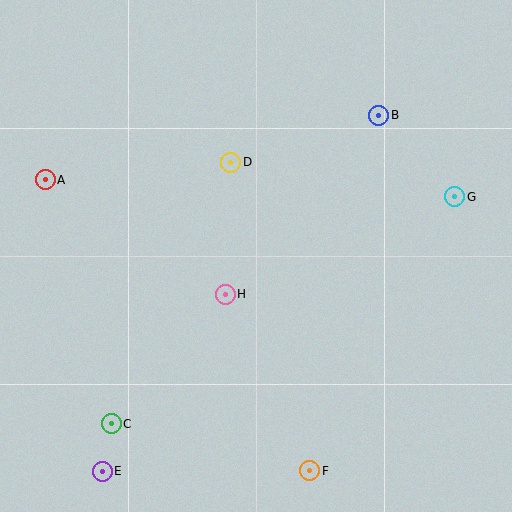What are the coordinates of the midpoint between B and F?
The midpoint between B and F is at (344, 293).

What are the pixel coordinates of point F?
Point F is at (310, 471).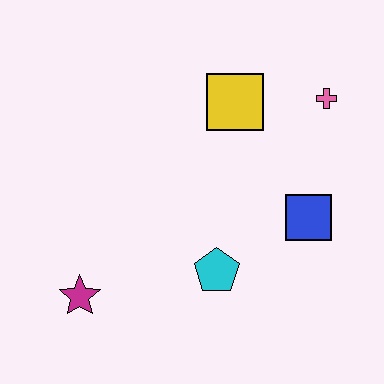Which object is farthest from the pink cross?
The magenta star is farthest from the pink cross.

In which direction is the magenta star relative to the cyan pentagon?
The magenta star is to the left of the cyan pentagon.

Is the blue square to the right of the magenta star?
Yes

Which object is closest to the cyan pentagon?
The blue square is closest to the cyan pentagon.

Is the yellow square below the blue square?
No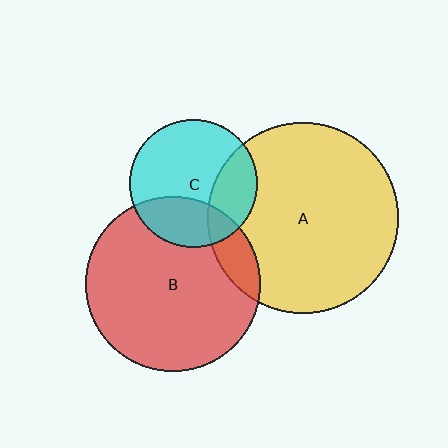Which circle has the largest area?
Circle A (yellow).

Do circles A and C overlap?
Yes.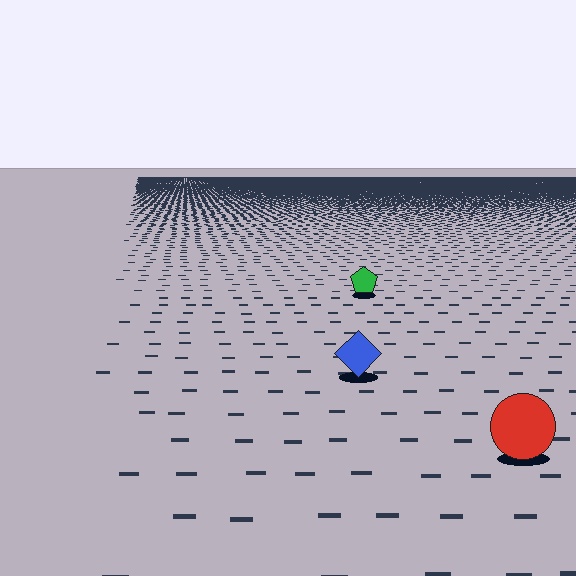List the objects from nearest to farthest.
From nearest to farthest: the red circle, the blue diamond, the green pentagon.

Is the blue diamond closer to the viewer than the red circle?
No. The red circle is closer — you can tell from the texture gradient: the ground texture is coarser near it.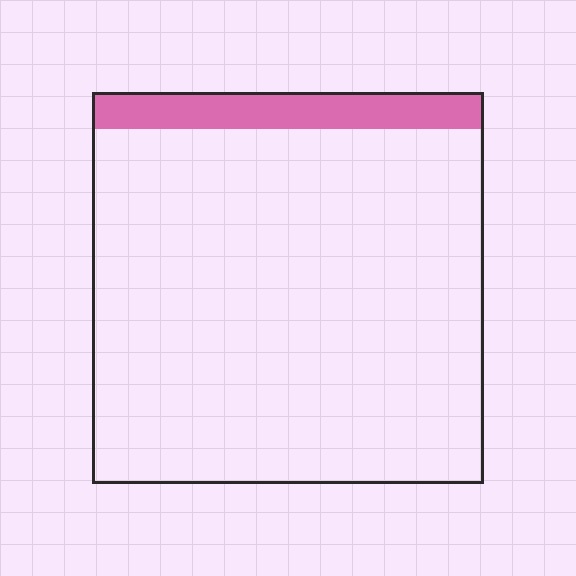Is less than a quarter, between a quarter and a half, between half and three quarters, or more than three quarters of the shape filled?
Less than a quarter.